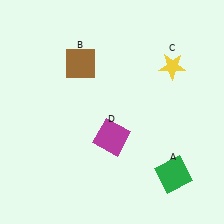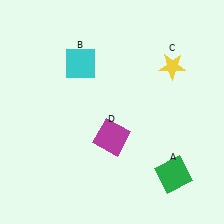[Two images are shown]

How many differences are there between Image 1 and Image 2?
There is 1 difference between the two images.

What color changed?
The square (B) changed from brown in Image 1 to cyan in Image 2.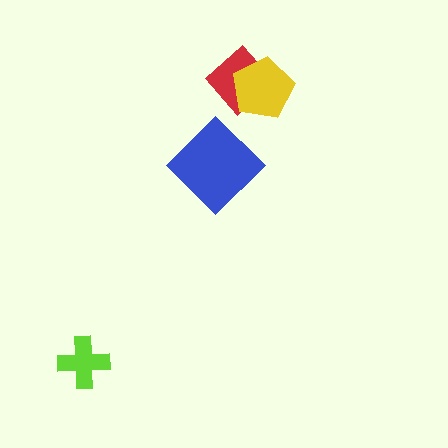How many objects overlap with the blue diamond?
0 objects overlap with the blue diamond.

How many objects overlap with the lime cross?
0 objects overlap with the lime cross.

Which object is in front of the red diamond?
The yellow pentagon is in front of the red diamond.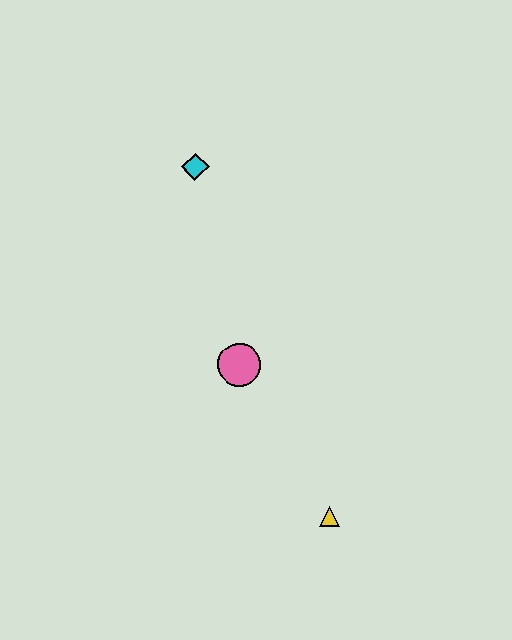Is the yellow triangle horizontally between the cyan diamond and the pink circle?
No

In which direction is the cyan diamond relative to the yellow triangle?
The cyan diamond is above the yellow triangle.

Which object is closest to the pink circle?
The yellow triangle is closest to the pink circle.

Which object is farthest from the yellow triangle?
The cyan diamond is farthest from the yellow triangle.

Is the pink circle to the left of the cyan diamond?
No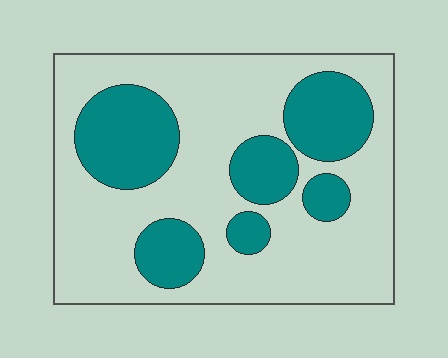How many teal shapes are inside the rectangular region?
6.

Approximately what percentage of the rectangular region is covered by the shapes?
Approximately 30%.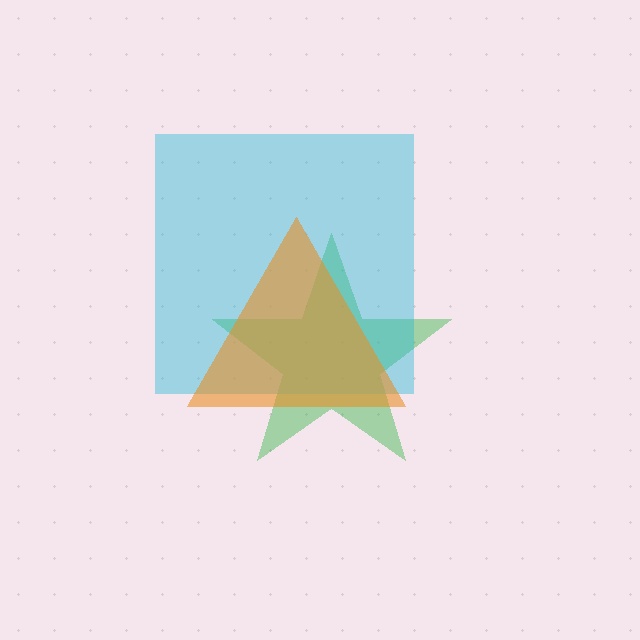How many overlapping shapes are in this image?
There are 3 overlapping shapes in the image.